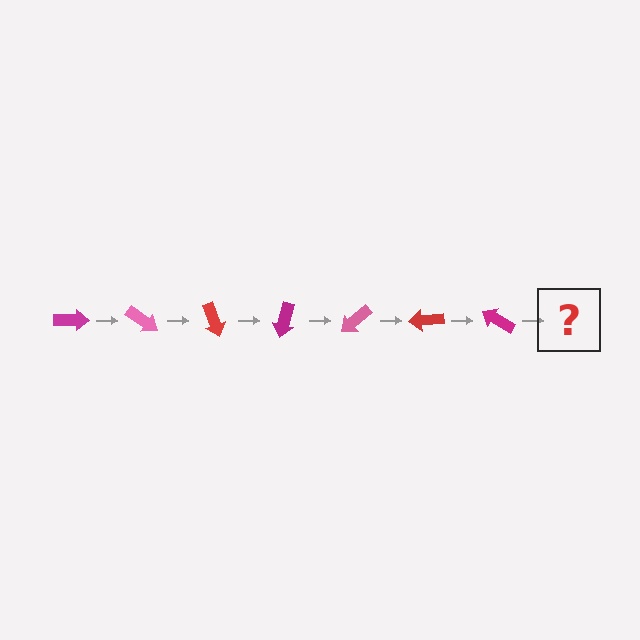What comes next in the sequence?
The next element should be a pink arrow, rotated 245 degrees from the start.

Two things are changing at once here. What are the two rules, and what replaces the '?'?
The two rules are that it rotates 35 degrees each step and the color cycles through magenta, pink, and red. The '?' should be a pink arrow, rotated 245 degrees from the start.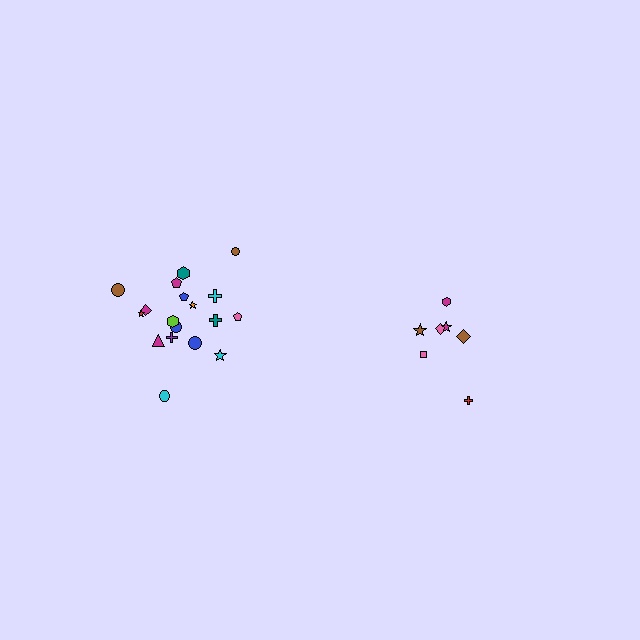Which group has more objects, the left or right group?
The left group.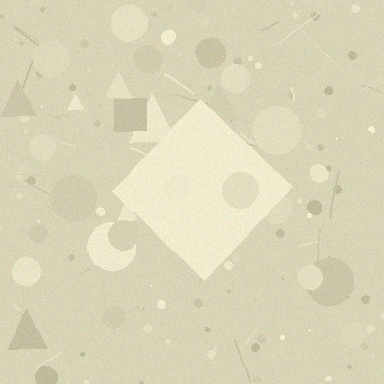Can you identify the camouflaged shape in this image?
The camouflaged shape is a diamond.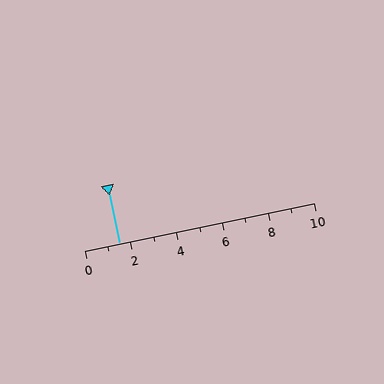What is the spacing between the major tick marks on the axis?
The major ticks are spaced 2 apart.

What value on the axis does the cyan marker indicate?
The marker indicates approximately 1.5.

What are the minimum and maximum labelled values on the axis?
The axis runs from 0 to 10.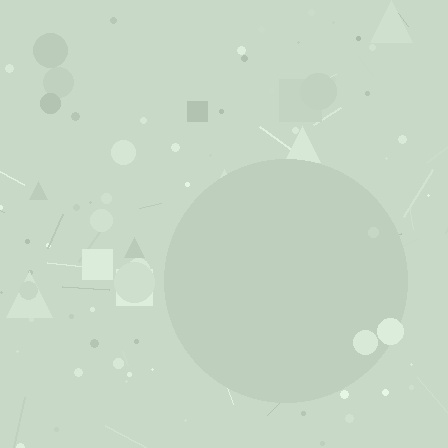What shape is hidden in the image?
A circle is hidden in the image.